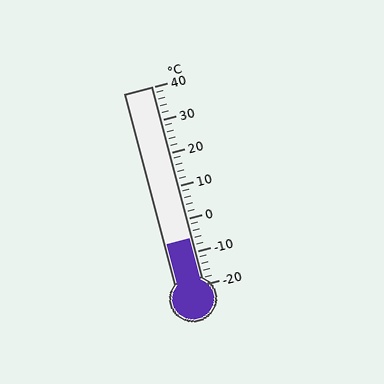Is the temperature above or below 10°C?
The temperature is below 10°C.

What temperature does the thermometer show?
The thermometer shows approximately -6°C.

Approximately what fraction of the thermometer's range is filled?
The thermometer is filled to approximately 25% of its range.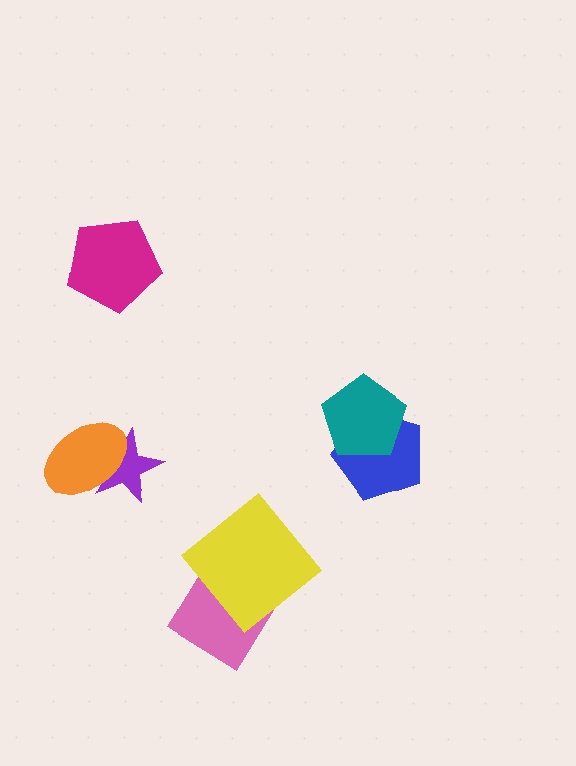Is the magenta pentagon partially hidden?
No, no other shape covers it.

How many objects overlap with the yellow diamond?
1 object overlaps with the yellow diamond.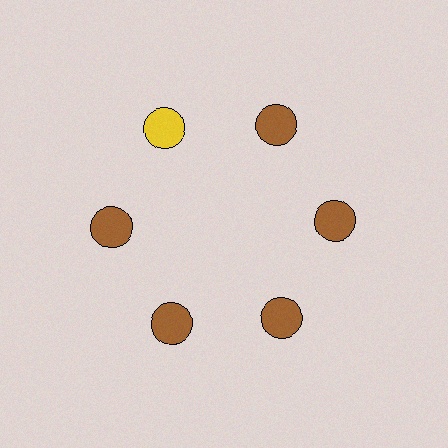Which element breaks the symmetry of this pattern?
The yellow circle at roughly the 11 o'clock position breaks the symmetry. All other shapes are brown circles.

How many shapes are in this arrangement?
There are 6 shapes arranged in a ring pattern.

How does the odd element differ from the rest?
It has a different color: yellow instead of brown.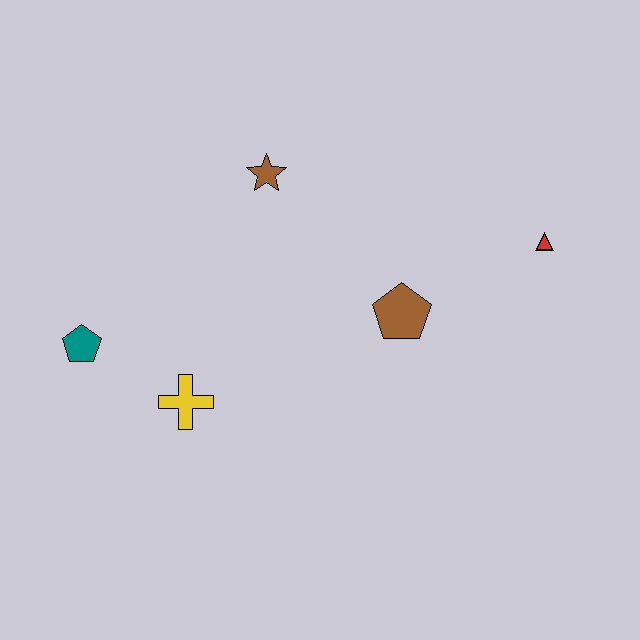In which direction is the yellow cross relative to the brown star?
The yellow cross is below the brown star.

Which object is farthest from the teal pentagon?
The red triangle is farthest from the teal pentagon.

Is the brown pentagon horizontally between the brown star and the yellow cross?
No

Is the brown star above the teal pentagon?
Yes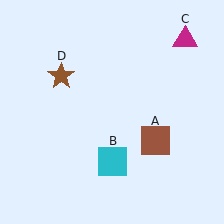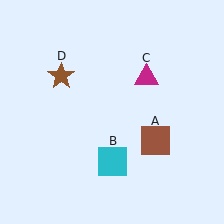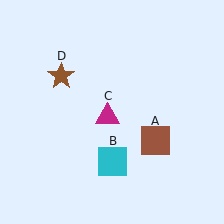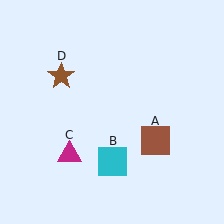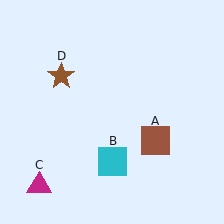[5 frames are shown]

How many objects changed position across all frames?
1 object changed position: magenta triangle (object C).